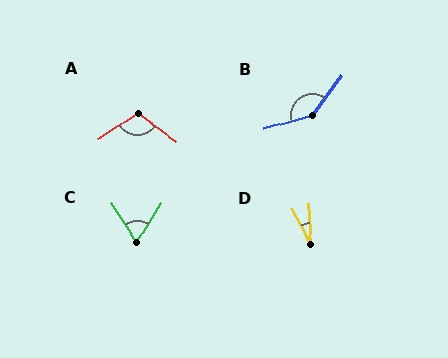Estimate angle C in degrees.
Approximately 64 degrees.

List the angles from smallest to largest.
D (24°), C (64°), A (112°), B (143°).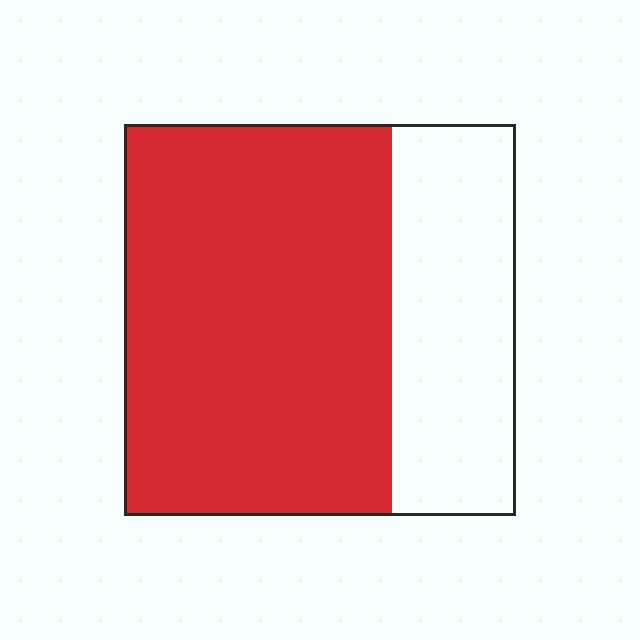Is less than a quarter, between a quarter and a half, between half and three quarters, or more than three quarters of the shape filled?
Between half and three quarters.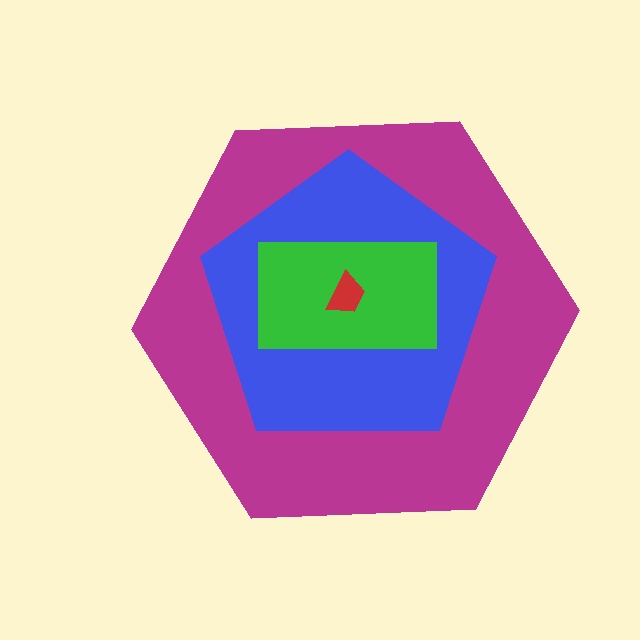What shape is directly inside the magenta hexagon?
The blue pentagon.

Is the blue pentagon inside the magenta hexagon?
Yes.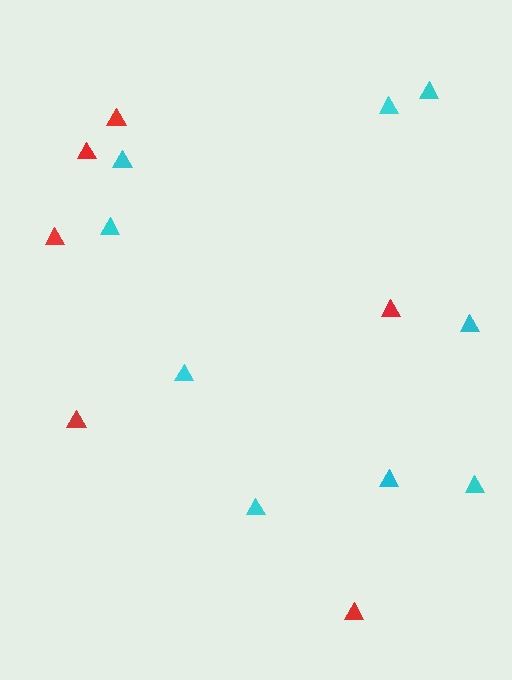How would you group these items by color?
There are 2 groups: one group of red triangles (6) and one group of cyan triangles (9).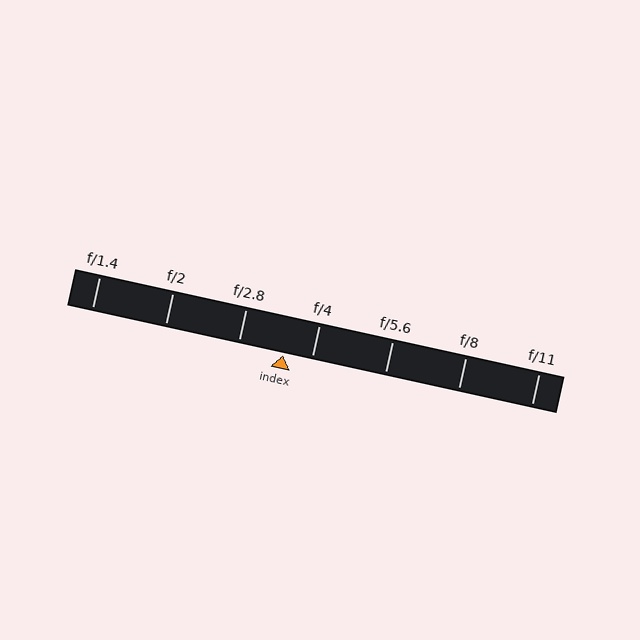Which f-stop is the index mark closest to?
The index mark is closest to f/4.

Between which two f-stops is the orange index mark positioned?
The index mark is between f/2.8 and f/4.